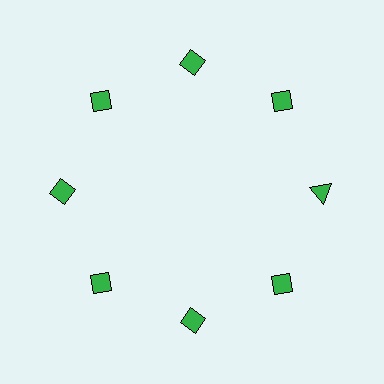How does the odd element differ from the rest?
It has a different shape: triangle instead of diamond.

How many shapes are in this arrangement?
There are 8 shapes arranged in a ring pattern.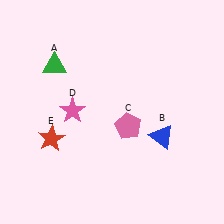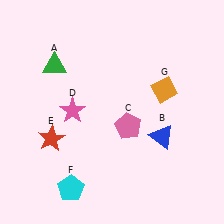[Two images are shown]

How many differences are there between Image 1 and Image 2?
There are 2 differences between the two images.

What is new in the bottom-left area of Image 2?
A cyan pentagon (F) was added in the bottom-left area of Image 2.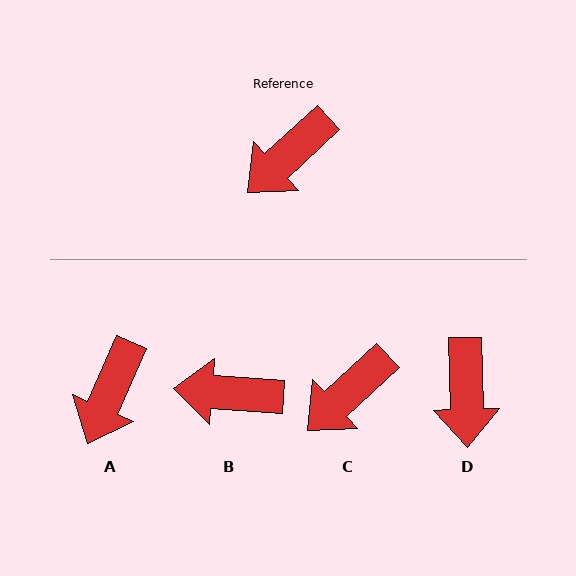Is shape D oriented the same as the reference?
No, it is off by about 48 degrees.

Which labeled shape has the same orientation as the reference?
C.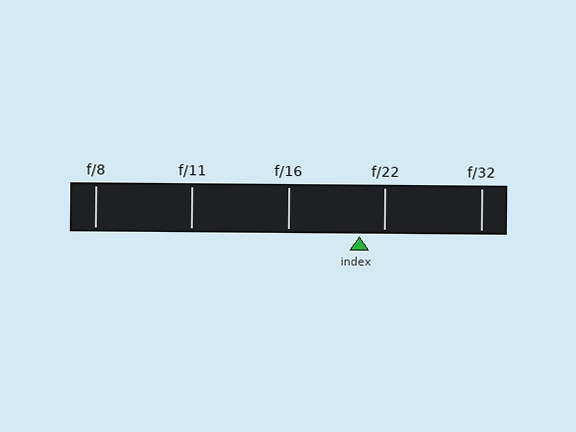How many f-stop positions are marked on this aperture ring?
There are 5 f-stop positions marked.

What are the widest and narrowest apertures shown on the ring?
The widest aperture shown is f/8 and the narrowest is f/32.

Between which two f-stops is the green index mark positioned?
The index mark is between f/16 and f/22.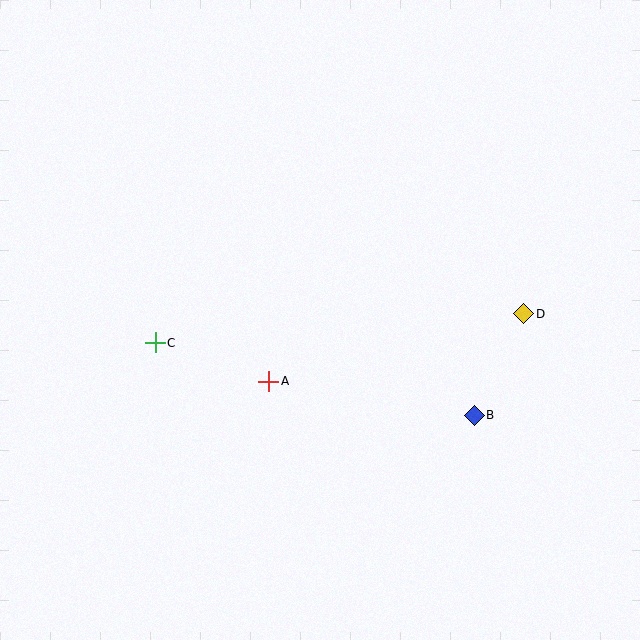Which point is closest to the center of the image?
Point A at (269, 381) is closest to the center.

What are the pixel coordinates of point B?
Point B is at (474, 415).